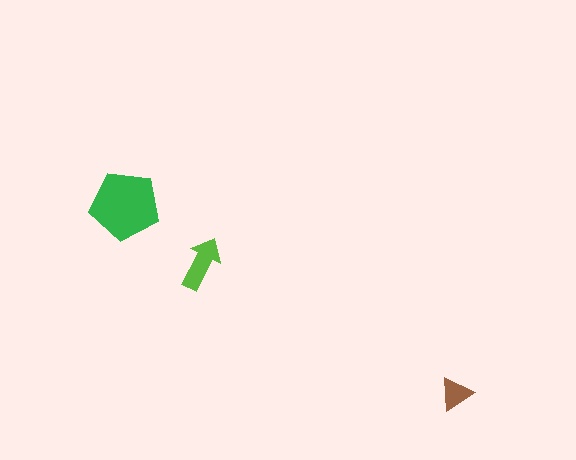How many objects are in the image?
There are 3 objects in the image.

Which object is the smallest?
The brown triangle.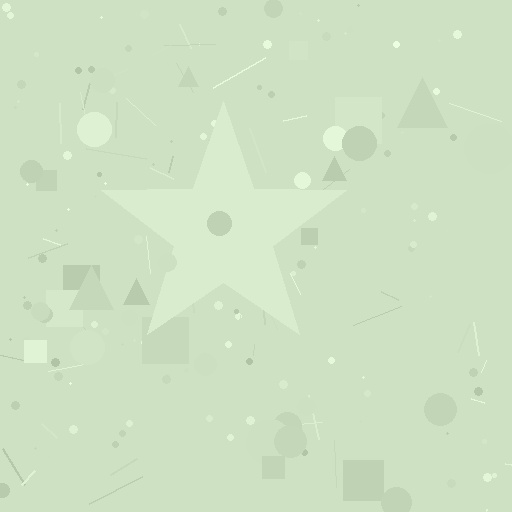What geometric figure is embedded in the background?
A star is embedded in the background.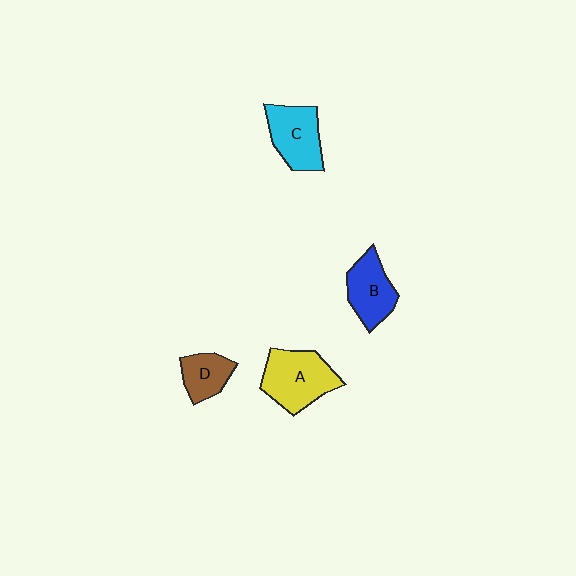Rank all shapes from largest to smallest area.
From largest to smallest: A (yellow), C (cyan), B (blue), D (brown).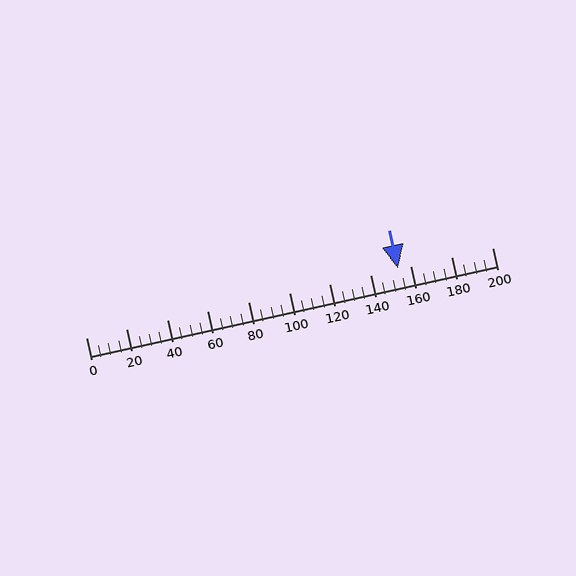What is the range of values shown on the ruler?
The ruler shows values from 0 to 200.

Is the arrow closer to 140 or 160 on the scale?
The arrow is closer to 160.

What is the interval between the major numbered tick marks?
The major tick marks are spaced 20 units apart.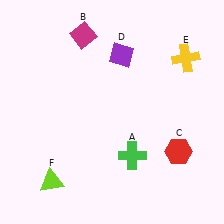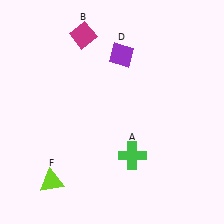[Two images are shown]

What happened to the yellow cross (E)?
The yellow cross (E) was removed in Image 2. It was in the top-right area of Image 1.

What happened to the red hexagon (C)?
The red hexagon (C) was removed in Image 2. It was in the bottom-right area of Image 1.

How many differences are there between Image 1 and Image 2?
There are 2 differences between the two images.